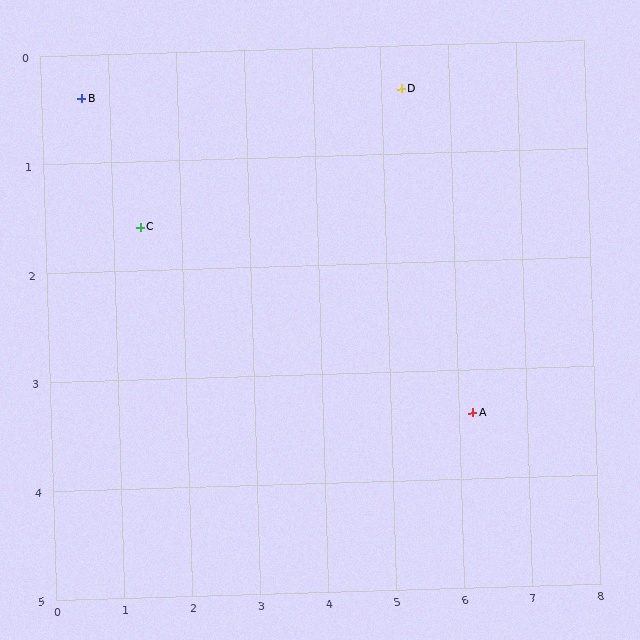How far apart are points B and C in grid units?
Points B and C are about 1.4 grid units apart.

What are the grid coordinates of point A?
Point A is at approximately (6.2, 3.4).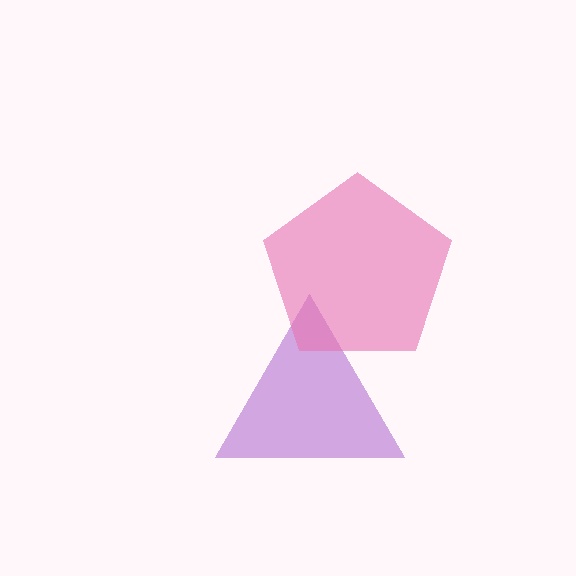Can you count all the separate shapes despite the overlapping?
Yes, there are 2 separate shapes.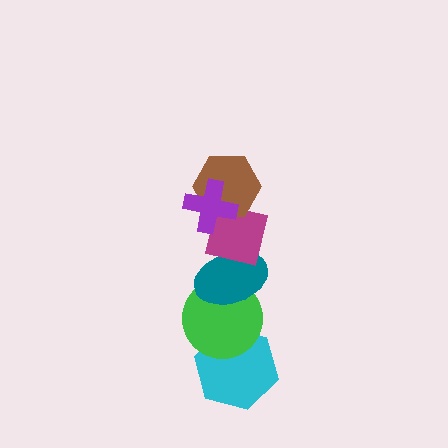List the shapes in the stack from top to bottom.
From top to bottom: the purple cross, the brown hexagon, the magenta square, the teal ellipse, the green circle, the cyan hexagon.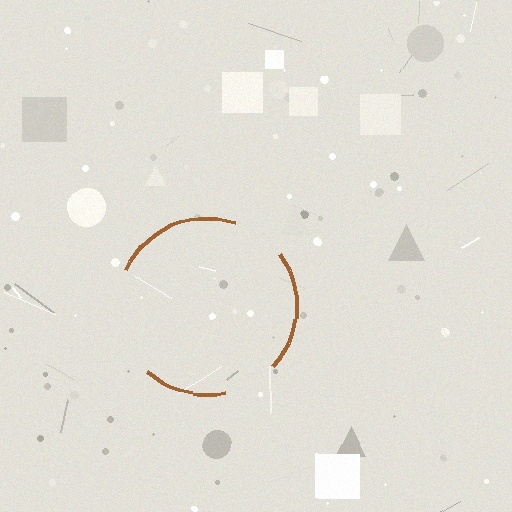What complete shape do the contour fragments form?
The contour fragments form a circle.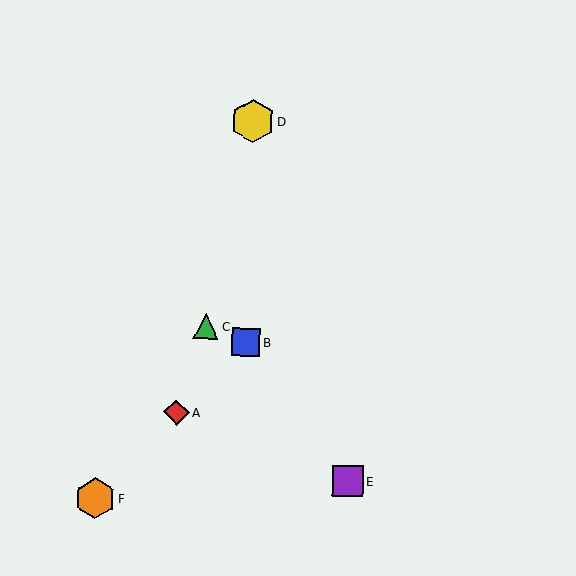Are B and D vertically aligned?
Yes, both are at x≈246.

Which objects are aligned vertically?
Objects B, D are aligned vertically.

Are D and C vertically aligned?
No, D is at x≈253 and C is at x≈206.